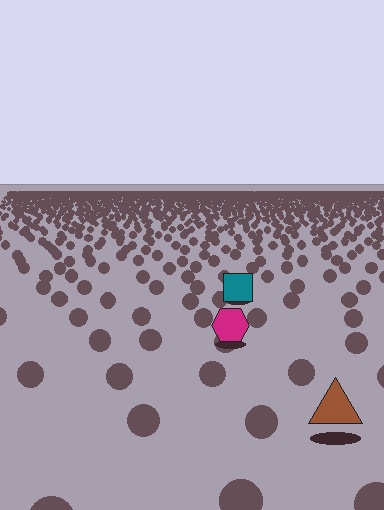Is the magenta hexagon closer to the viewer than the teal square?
Yes. The magenta hexagon is closer — you can tell from the texture gradient: the ground texture is coarser near it.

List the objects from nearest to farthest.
From nearest to farthest: the brown triangle, the magenta hexagon, the teal square.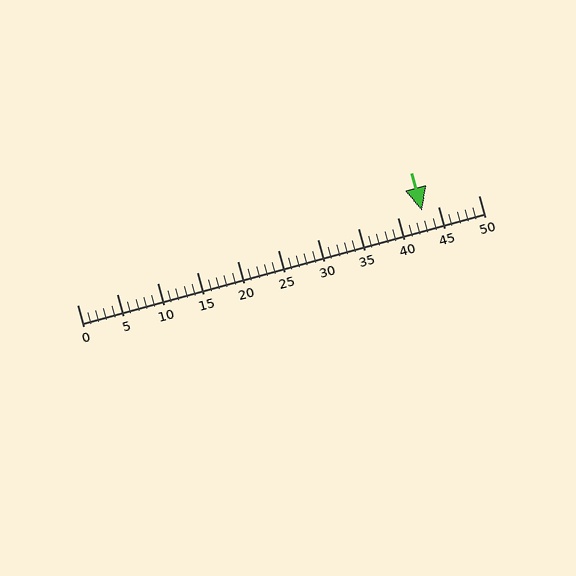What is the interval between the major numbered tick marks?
The major tick marks are spaced 5 units apart.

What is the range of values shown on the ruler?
The ruler shows values from 0 to 50.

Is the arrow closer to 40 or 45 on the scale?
The arrow is closer to 45.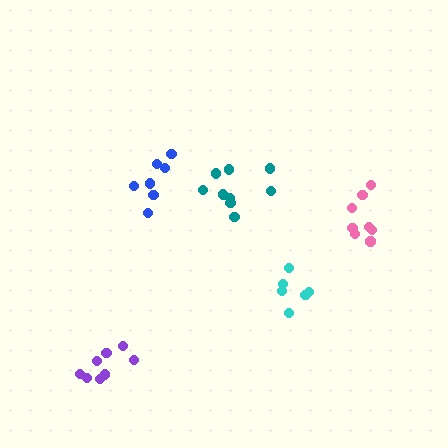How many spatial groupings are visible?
There are 5 spatial groupings.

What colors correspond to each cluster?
The clusters are colored: teal, purple, pink, cyan, blue.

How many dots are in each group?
Group 1: 9 dots, Group 2: 8 dots, Group 3: 8 dots, Group 4: 6 dots, Group 5: 7 dots (38 total).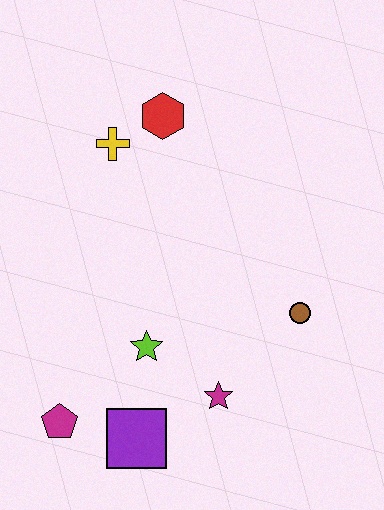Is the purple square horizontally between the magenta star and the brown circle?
No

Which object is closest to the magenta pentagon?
The purple square is closest to the magenta pentagon.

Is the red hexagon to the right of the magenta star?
No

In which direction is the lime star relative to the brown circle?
The lime star is to the left of the brown circle.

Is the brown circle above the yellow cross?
No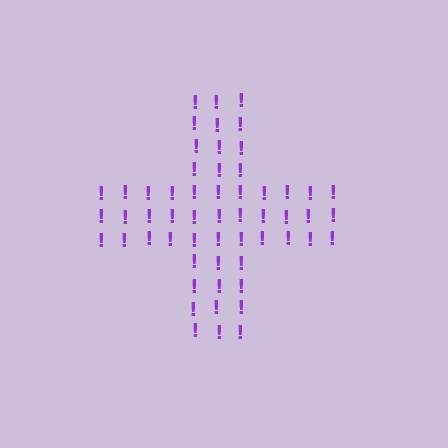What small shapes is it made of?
It is made of small exclamation marks.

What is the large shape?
The large shape is a cross.